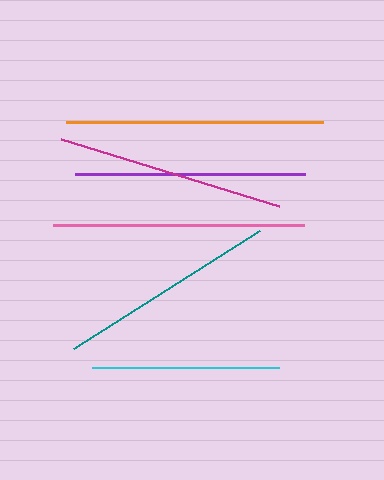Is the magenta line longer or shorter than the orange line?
The orange line is longer than the magenta line.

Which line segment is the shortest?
The cyan line is the shortest at approximately 186 pixels.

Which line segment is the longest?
The orange line is the longest at approximately 257 pixels.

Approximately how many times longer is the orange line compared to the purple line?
The orange line is approximately 1.1 times the length of the purple line.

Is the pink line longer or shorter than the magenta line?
The pink line is longer than the magenta line.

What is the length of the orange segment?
The orange segment is approximately 257 pixels long.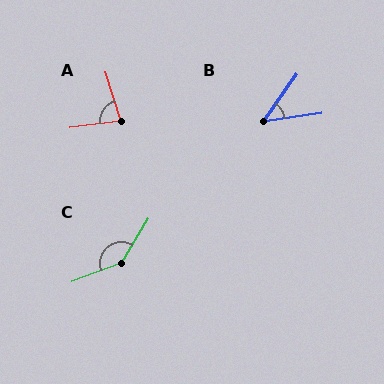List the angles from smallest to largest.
B (47°), A (80°), C (142°).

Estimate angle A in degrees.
Approximately 80 degrees.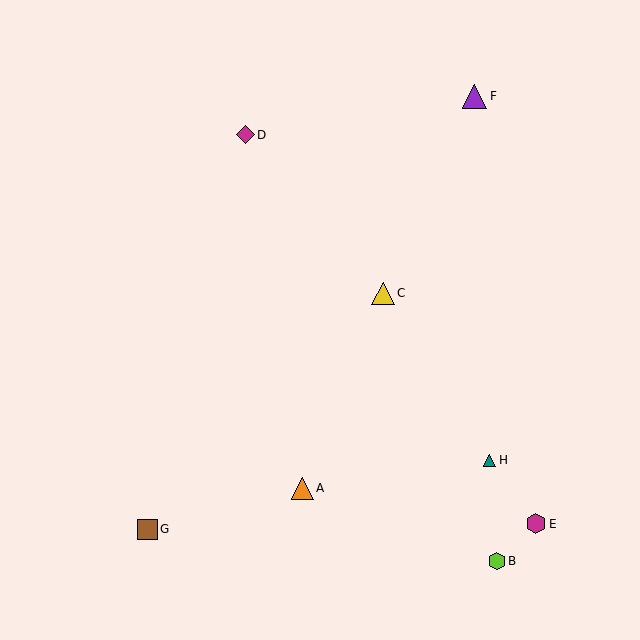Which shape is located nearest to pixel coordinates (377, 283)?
The yellow triangle (labeled C) at (383, 293) is nearest to that location.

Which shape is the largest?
The purple triangle (labeled F) is the largest.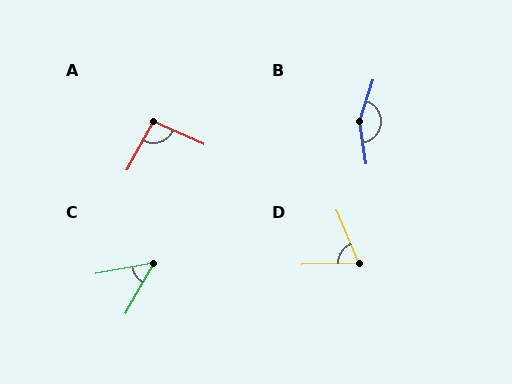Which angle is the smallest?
C, at approximately 50 degrees.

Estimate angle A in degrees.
Approximately 95 degrees.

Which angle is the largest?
B, at approximately 153 degrees.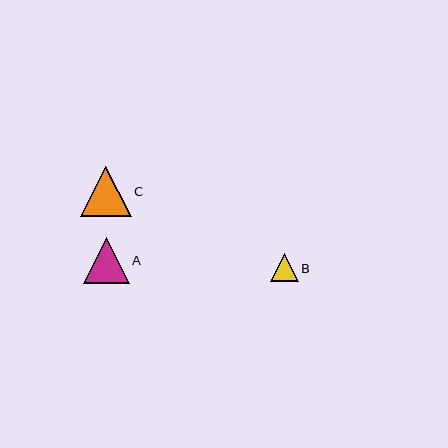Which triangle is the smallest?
Triangle B is the smallest with a size of approximately 28 pixels.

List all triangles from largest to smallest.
From largest to smallest: C, A, B.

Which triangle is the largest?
Triangle C is the largest with a size of approximately 50 pixels.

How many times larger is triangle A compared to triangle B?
Triangle A is approximately 1.6 times the size of triangle B.